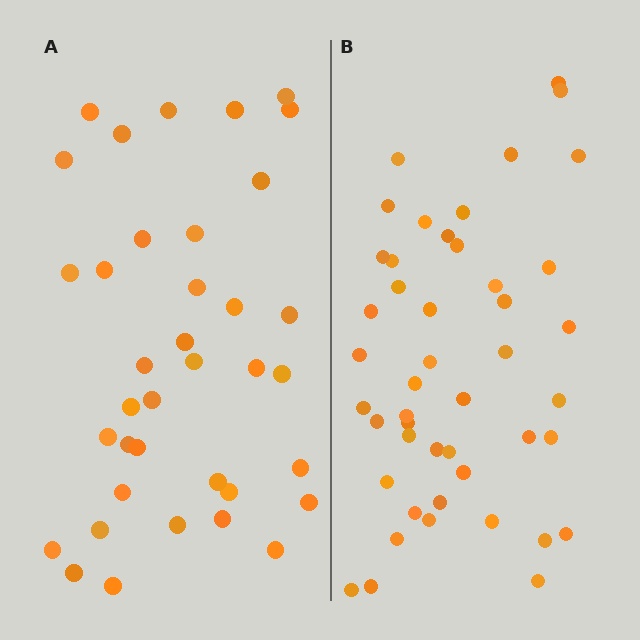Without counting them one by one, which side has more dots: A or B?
Region B (the right region) has more dots.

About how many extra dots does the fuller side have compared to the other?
Region B has roughly 8 or so more dots than region A.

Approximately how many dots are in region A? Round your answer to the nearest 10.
About 40 dots. (The exact count is 37, which rounds to 40.)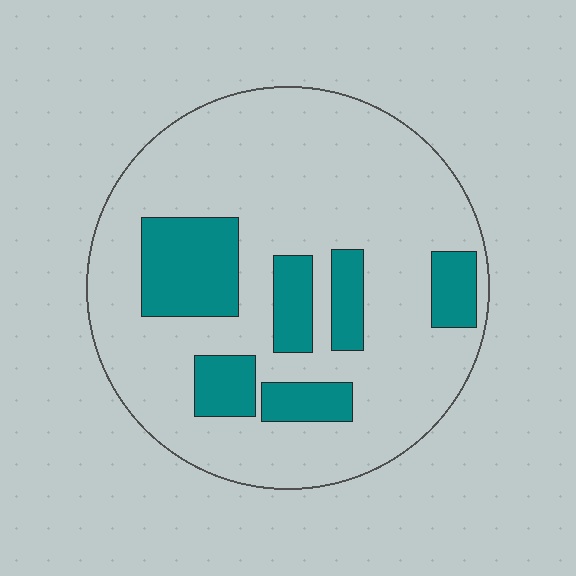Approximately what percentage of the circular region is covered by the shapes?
Approximately 20%.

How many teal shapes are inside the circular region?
6.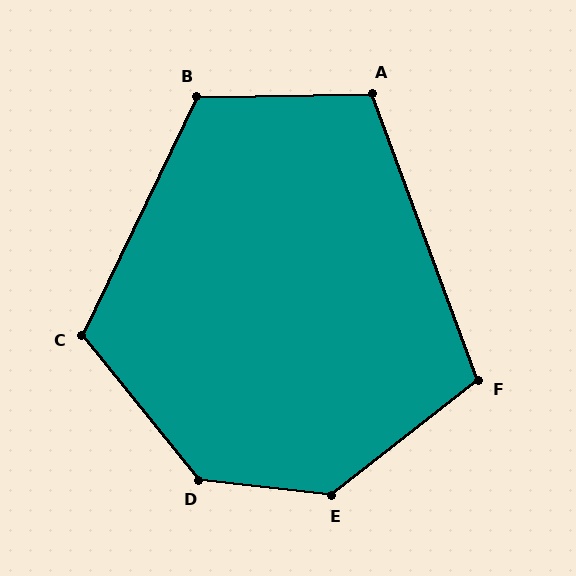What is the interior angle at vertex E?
Approximately 135 degrees (obtuse).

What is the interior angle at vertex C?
Approximately 115 degrees (obtuse).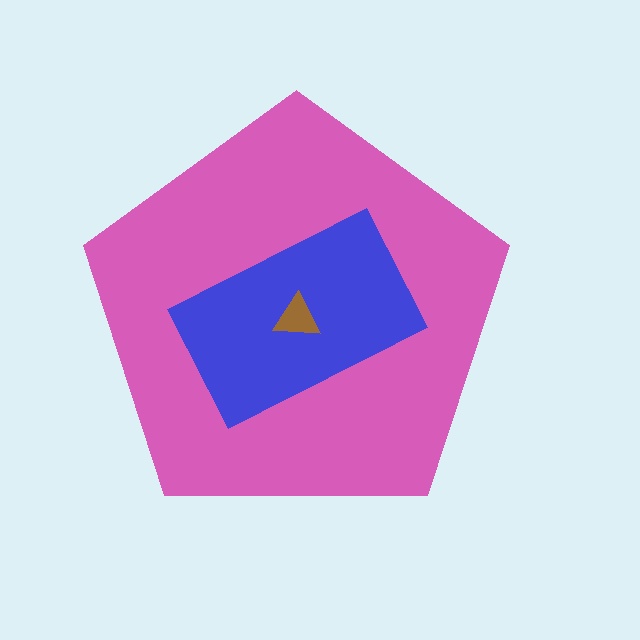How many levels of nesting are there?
3.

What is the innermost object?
The brown triangle.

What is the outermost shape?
The pink pentagon.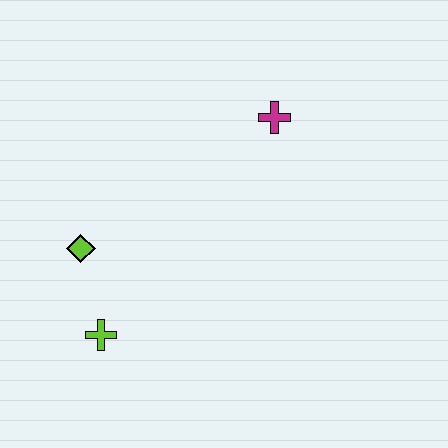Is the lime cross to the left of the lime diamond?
No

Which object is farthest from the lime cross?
The magenta cross is farthest from the lime cross.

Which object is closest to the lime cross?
The lime diamond is closest to the lime cross.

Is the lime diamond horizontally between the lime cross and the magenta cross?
No